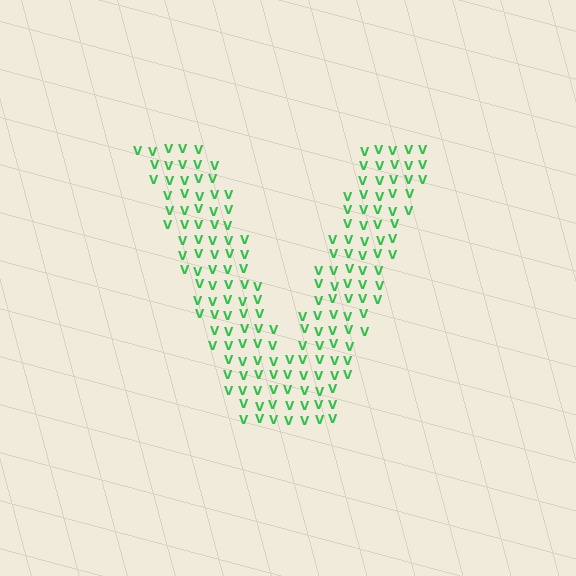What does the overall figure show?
The overall figure shows the letter V.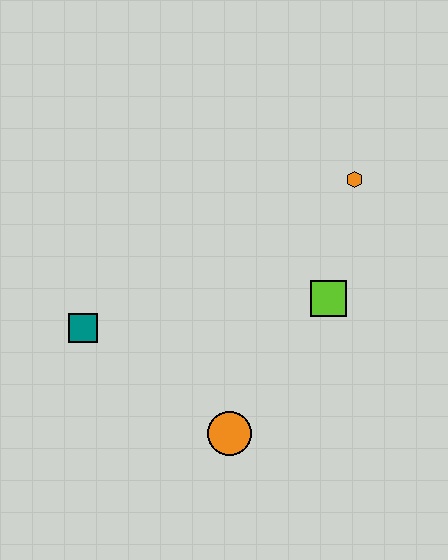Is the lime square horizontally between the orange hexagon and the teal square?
Yes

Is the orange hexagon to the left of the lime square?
No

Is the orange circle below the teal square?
Yes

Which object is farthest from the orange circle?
The orange hexagon is farthest from the orange circle.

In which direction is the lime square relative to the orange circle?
The lime square is above the orange circle.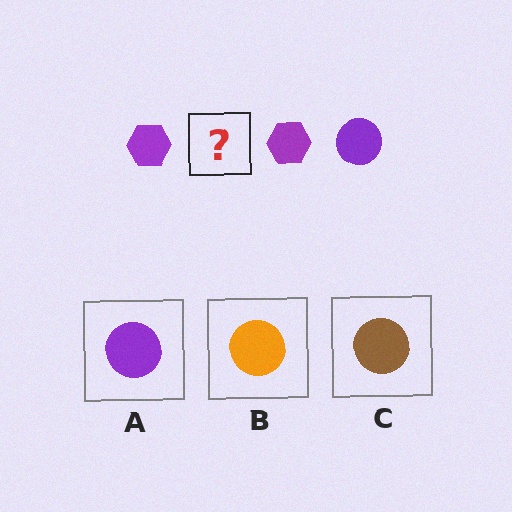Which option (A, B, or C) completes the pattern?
A.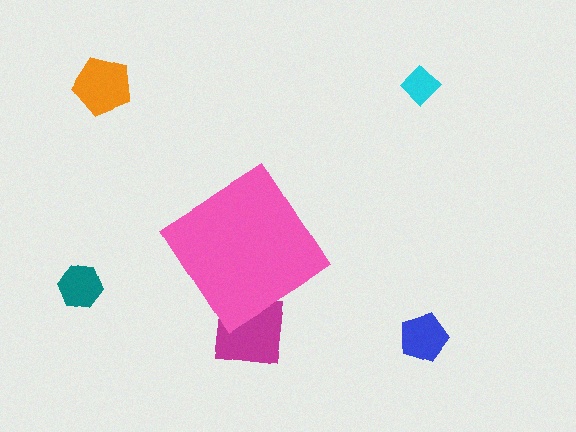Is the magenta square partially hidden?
Yes, the magenta square is partially hidden behind the pink diamond.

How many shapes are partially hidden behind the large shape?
1 shape is partially hidden.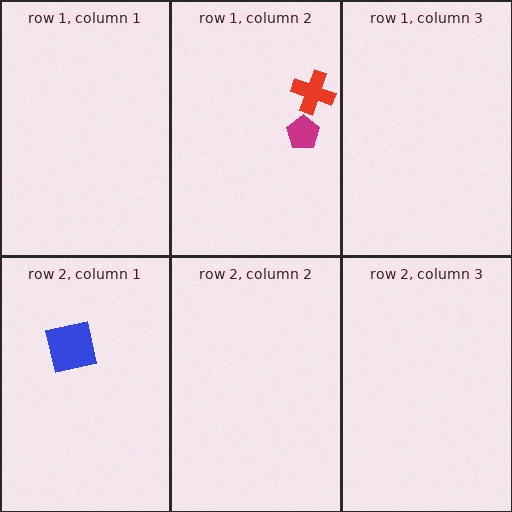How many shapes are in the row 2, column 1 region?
1.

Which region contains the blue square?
The row 2, column 1 region.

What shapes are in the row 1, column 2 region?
The red cross, the magenta pentagon.